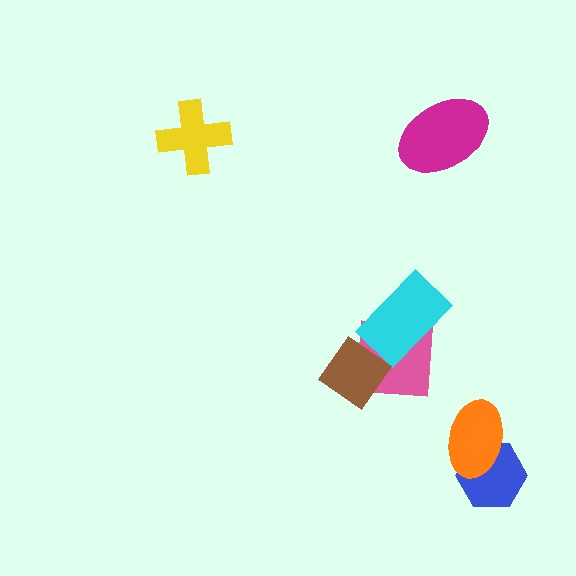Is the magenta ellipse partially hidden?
No, no other shape covers it.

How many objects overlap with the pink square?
2 objects overlap with the pink square.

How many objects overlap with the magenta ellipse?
0 objects overlap with the magenta ellipse.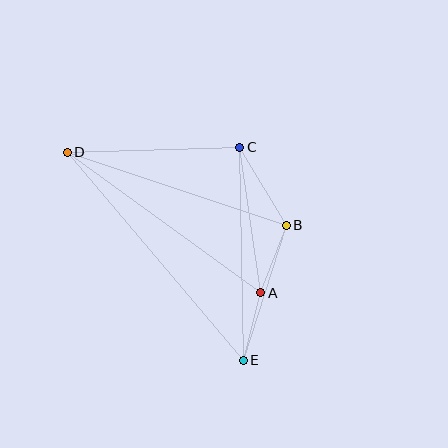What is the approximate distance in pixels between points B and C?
The distance between B and C is approximately 91 pixels.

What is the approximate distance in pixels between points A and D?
The distance between A and D is approximately 239 pixels.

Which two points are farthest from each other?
Points D and E are farthest from each other.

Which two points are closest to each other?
Points A and E are closest to each other.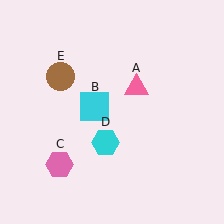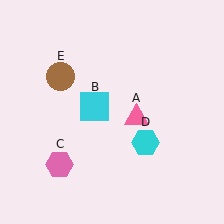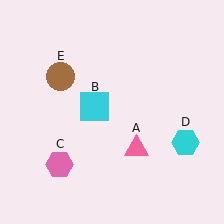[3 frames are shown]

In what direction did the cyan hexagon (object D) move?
The cyan hexagon (object D) moved right.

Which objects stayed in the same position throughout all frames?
Cyan square (object B) and pink hexagon (object C) and brown circle (object E) remained stationary.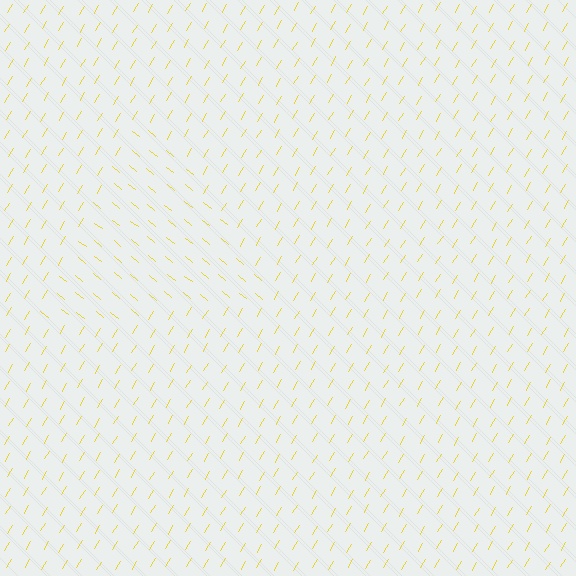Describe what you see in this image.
The image is filled with small yellow line segments. A triangle region in the image has lines oriented differently from the surrounding lines, creating a visible texture boundary.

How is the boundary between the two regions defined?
The boundary is defined purely by a change in line orientation (approximately 83 degrees difference). All lines are the same color and thickness.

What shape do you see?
I see a triangle.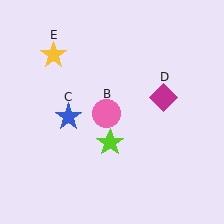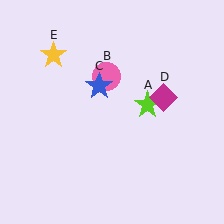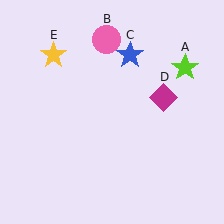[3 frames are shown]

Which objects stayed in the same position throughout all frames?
Magenta diamond (object D) and yellow star (object E) remained stationary.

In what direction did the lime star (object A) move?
The lime star (object A) moved up and to the right.